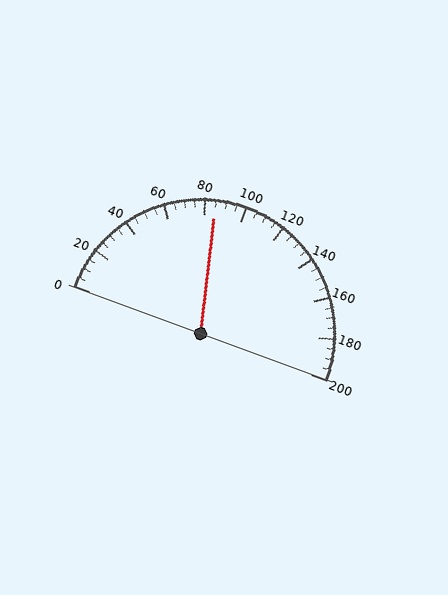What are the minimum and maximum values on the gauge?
The gauge ranges from 0 to 200.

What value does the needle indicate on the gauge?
The needle indicates approximately 85.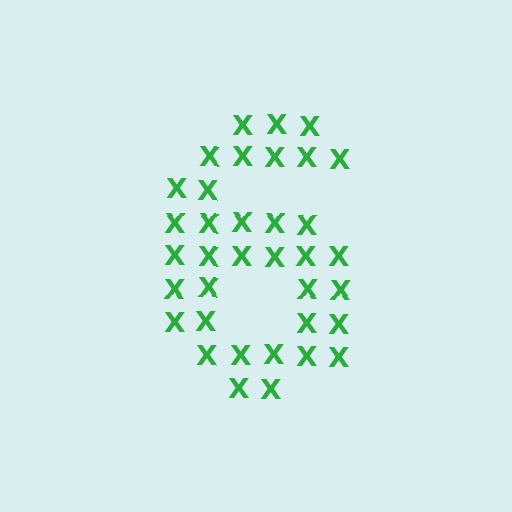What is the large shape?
The large shape is the digit 6.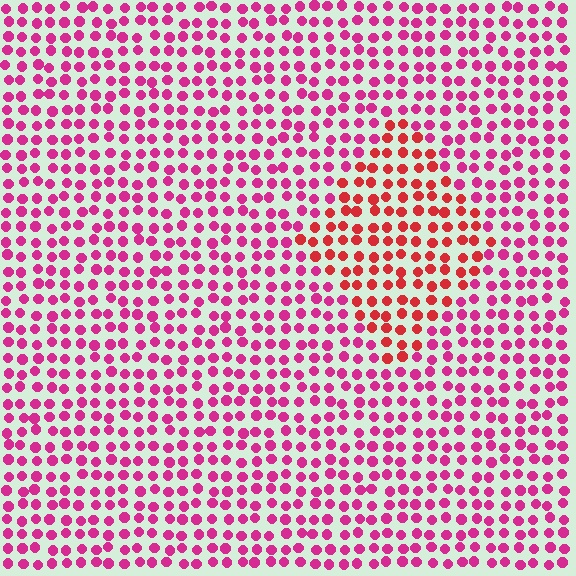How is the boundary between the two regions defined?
The boundary is defined purely by a slight shift in hue (about 33 degrees). Spacing, size, and orientation are identical on both sides.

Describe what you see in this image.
The image is filled with small magenta elements in a uniform arrangement. A diamond-shaped region is visible where the elements are tinted to a slightly different hue, forming a subtle color boundary.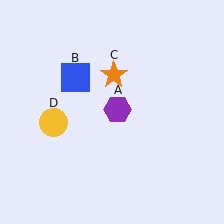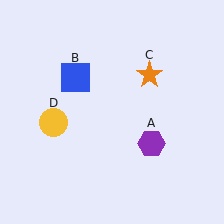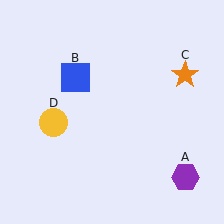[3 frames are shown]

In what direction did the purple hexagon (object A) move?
The purple hexagon (object A) moved down and to the right.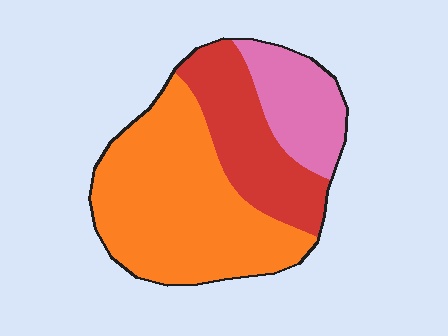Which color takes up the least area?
Pink, at roughly 20%.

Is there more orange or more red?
Orange.